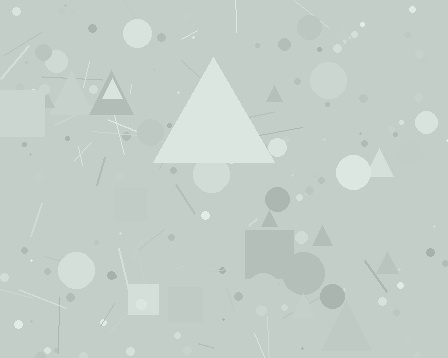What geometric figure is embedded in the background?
A triangle is embedded in the background.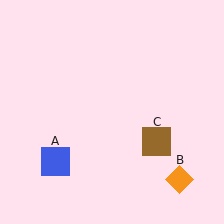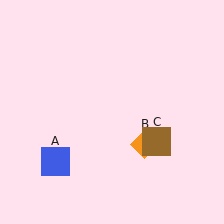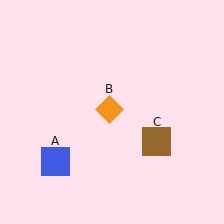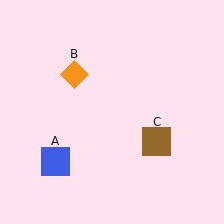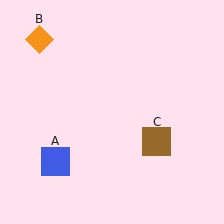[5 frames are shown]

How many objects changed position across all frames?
1 object changed position: orange diamond (object B).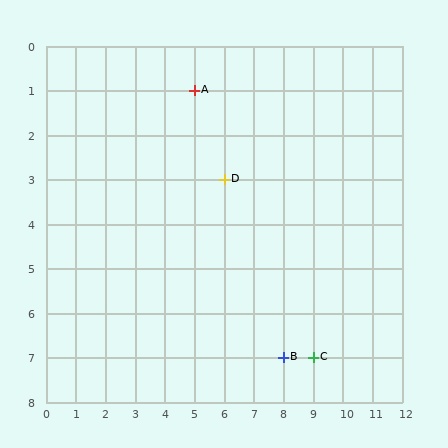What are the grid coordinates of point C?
Point C is at grid coordinates (9, 7).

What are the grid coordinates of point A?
Point A is at grid coordinates (5, 1).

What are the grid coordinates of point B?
Point B is at grid coordinates (8, 7).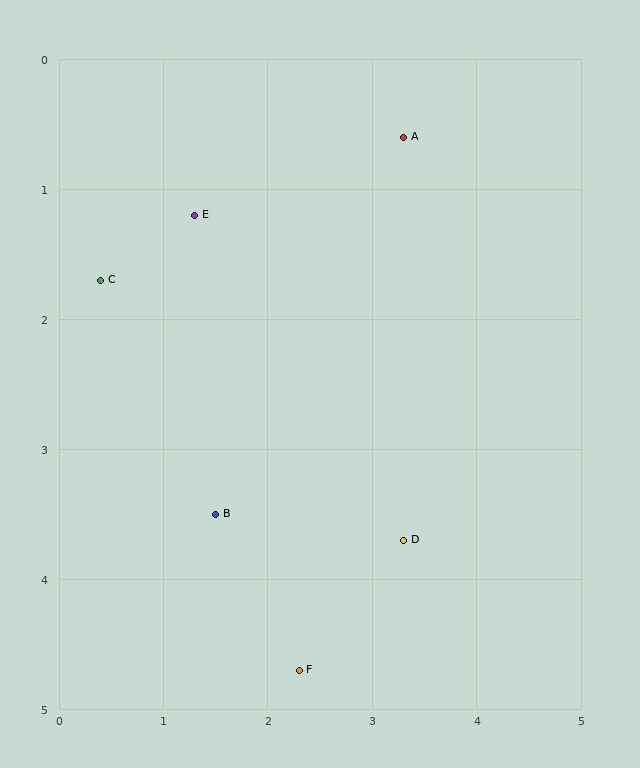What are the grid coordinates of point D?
Point D is at approximately (3.3, 3.7).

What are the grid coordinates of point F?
Point F is at approximately (2.3, 4.7).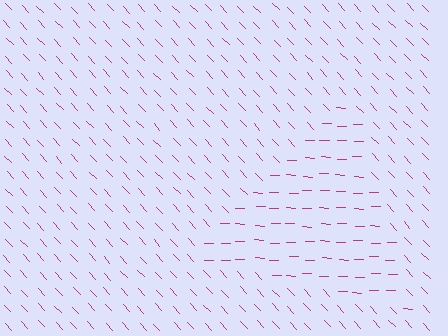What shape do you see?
I see a triangle.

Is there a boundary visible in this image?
Yes, there is a texture boundary formed by a change in line orientation.